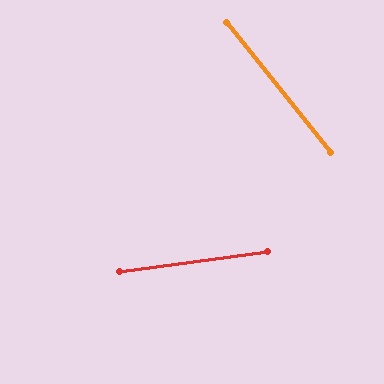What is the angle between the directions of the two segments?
Approximately 59 degrees.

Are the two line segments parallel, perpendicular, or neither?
Neither parallel nor perpendicular — they differ by about 59°.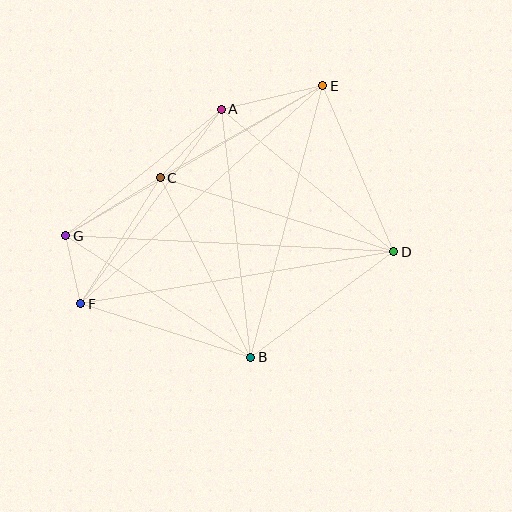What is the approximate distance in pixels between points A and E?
The distance between A and E is approximately 104 pixels.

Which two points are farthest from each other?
Points D and G are farthest from each other.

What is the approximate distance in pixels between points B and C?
The distance between B and C is approximately 201 pixels.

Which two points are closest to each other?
Points F and G are closest to each other.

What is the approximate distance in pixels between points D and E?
The distance between D and E is approximately 181 pixels.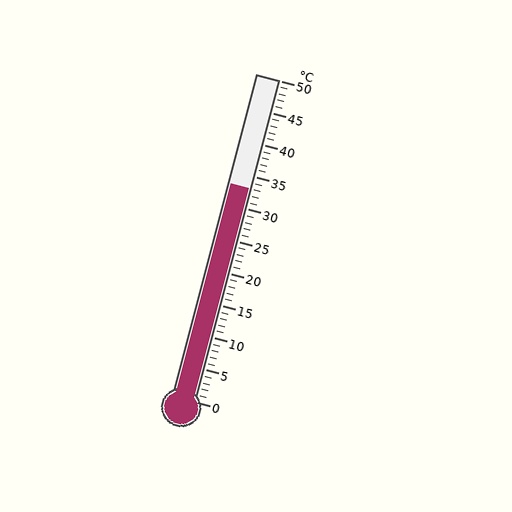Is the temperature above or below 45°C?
The temperature is below 45°C.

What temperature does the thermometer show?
The thermometer shows approximately 33°C.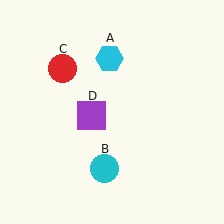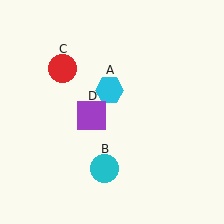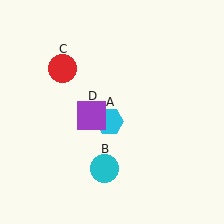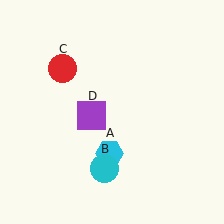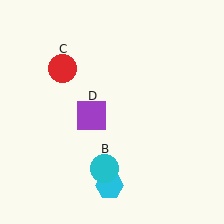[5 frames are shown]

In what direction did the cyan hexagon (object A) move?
The cyan hexagon (object A) moved down.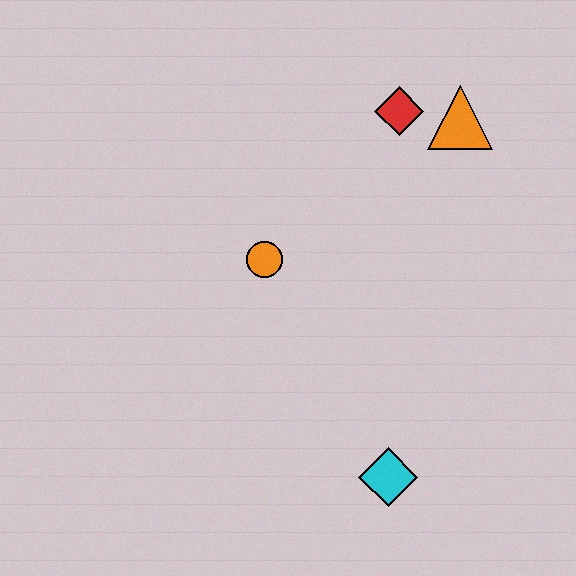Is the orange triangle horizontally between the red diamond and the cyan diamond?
No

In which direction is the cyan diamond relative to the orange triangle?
The cyan diamond is below the orange triangle.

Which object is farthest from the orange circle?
The cyan diamond is farthest from the orange circle.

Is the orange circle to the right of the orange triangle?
No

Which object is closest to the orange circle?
The red diamond is closest to the orange circle.